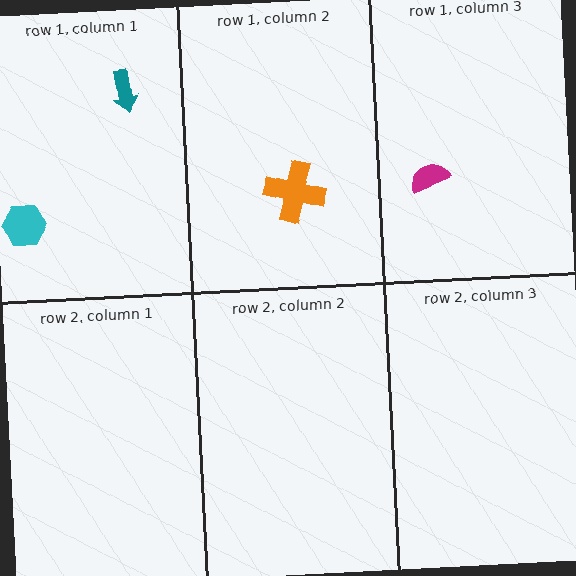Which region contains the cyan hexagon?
The row 1, column 1 region.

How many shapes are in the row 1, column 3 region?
1.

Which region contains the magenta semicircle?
The row 1, column 3 region.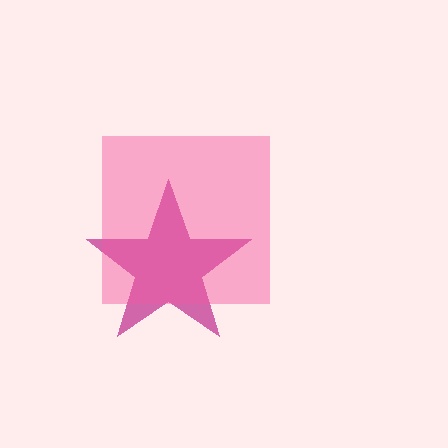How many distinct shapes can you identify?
There are 2 distinct shapes: a magenta star, a pink square.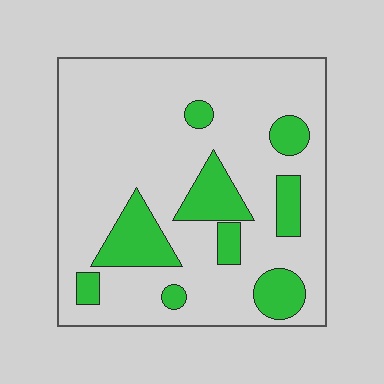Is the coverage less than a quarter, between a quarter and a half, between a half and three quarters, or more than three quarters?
Less than a quarter.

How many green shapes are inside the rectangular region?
9.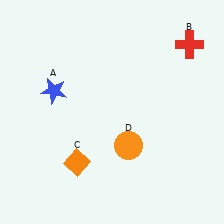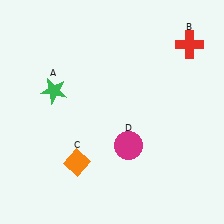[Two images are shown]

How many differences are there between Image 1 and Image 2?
There are 2 differences between the two images.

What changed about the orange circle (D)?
In Image 1, D is orange. In Image 2, it changed to magenta.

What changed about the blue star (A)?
In Image 1, A is blue. In Image 2, it changed to green.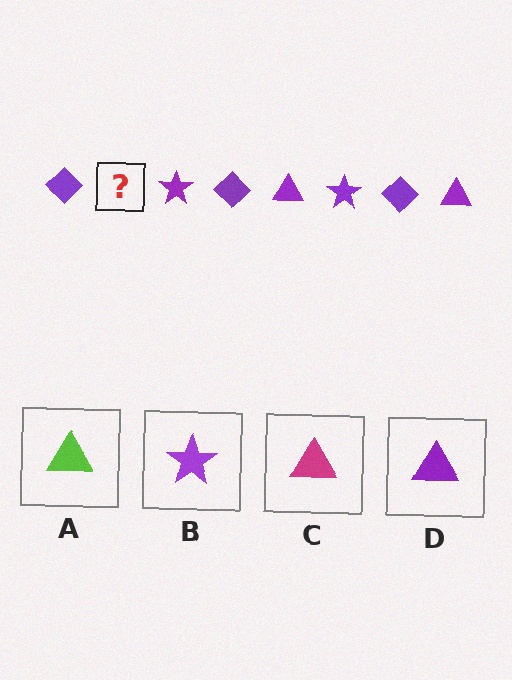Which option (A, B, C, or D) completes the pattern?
D.